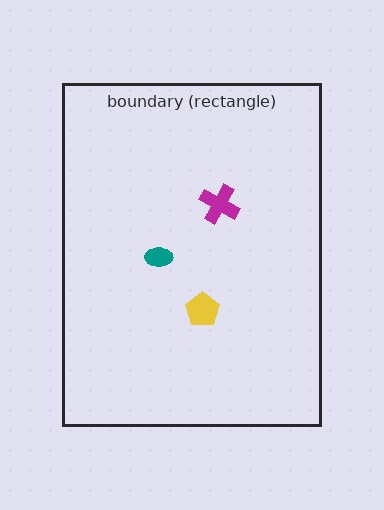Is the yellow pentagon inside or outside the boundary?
Inside.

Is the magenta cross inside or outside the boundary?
Inside.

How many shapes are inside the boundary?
3 inside, 0 outside.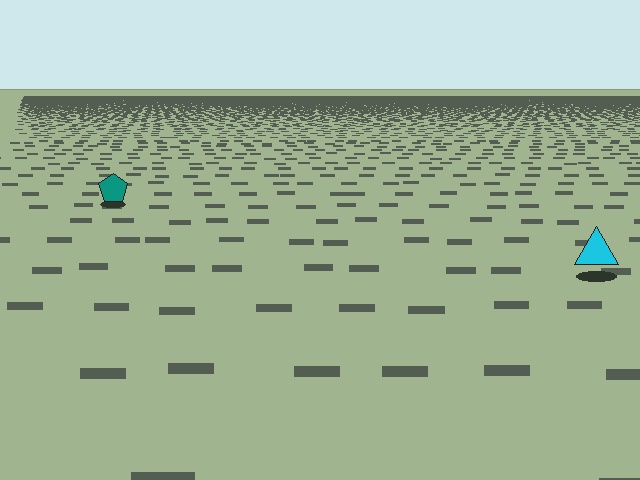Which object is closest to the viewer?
The cyan triangle is closest. The texture marks near it are larger and more spread out.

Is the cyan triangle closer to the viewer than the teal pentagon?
Yes. The cyan triangle is closer — you can tell from the texture gradient: the ground texture is coarser near it.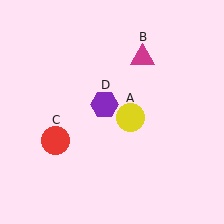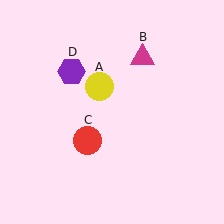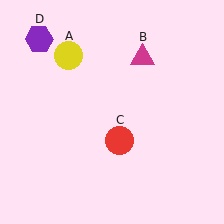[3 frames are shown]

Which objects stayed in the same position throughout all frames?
Magenta triangle (object B) remained stationary.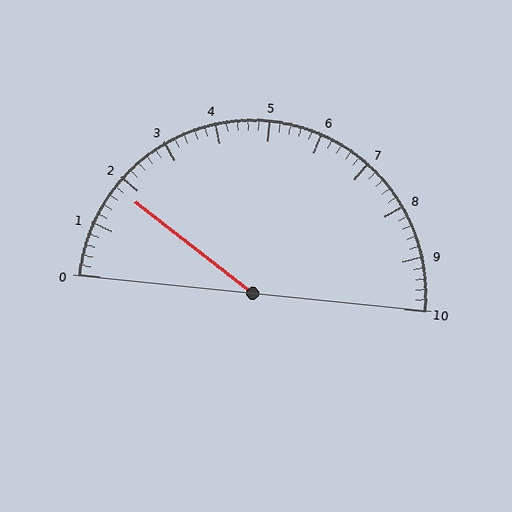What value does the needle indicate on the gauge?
The needle indicates approximately 1.8.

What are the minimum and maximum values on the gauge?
The gauge ranges from 0 to 10.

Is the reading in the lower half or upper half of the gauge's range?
The reading is in the lower half of the range (0 to 10).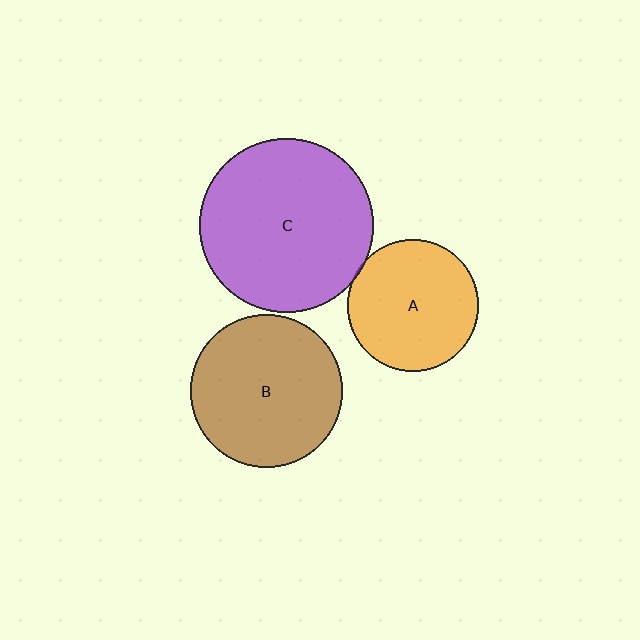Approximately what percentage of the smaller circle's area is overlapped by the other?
Approximately 5%.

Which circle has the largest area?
Circle C (purple).